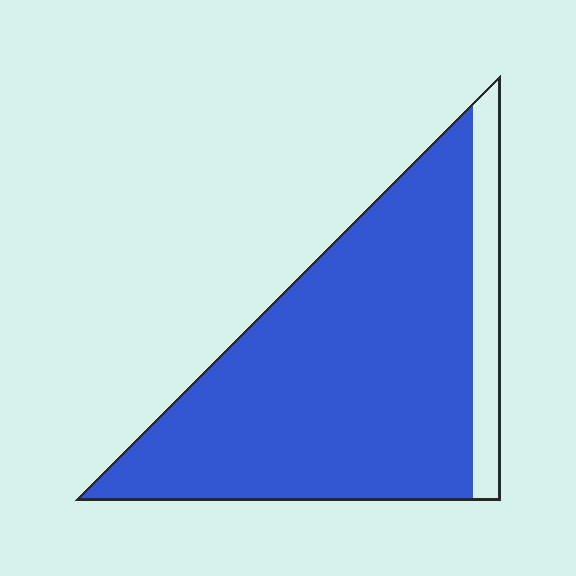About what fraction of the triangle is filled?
About seven eighths (7/8).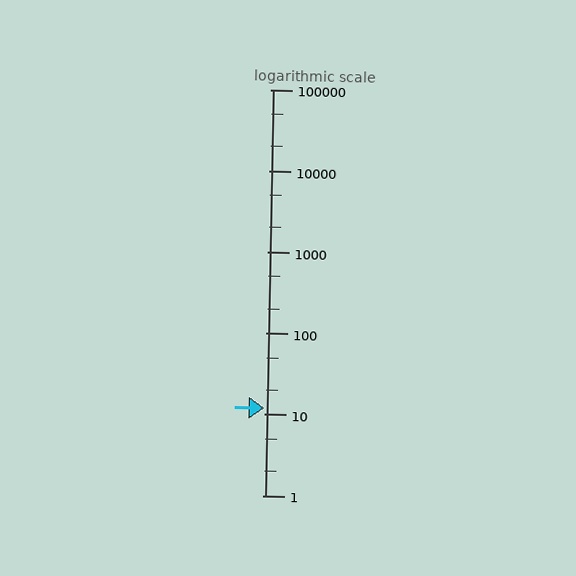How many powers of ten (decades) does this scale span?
The scale spans 5 decades, from 1 to 100000.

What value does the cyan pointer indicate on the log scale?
The pointer indicates approximately 12.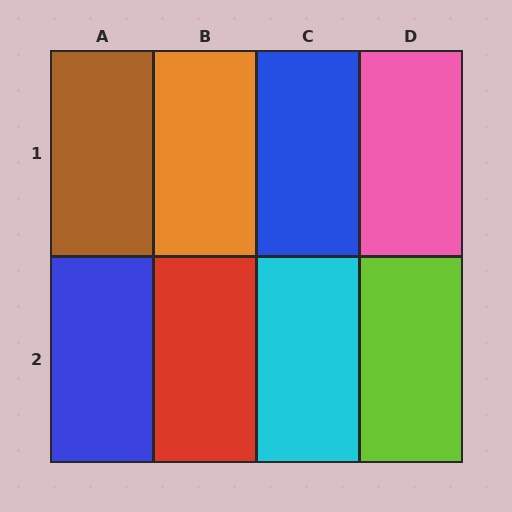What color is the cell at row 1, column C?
Blue.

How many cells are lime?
1 cell is lime.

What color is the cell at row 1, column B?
Orange.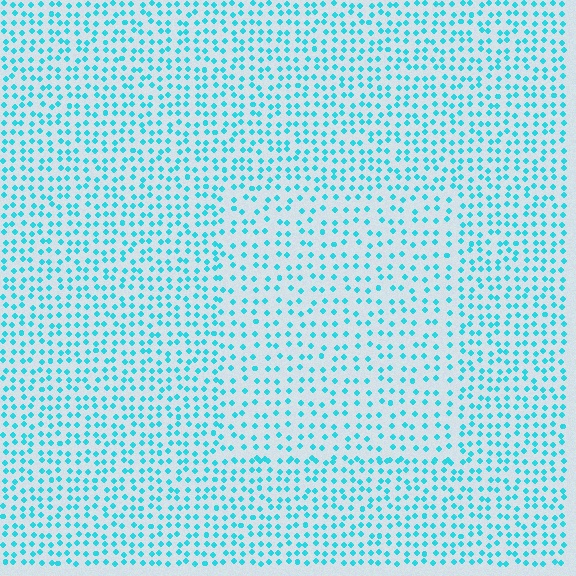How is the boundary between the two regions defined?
The boundary is defined by a change in element density (approximately 1.5x ratio). All elements are the same color, size, and shape.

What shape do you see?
I see a rectangle.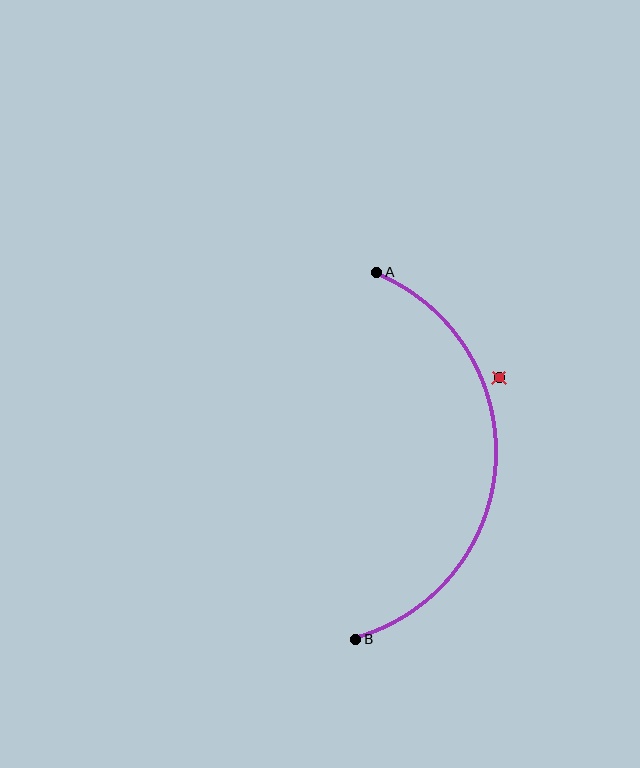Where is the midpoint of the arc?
The arc midpoint is the point on the curve farthest from the straight line joining A and B. It sits to the right of that line.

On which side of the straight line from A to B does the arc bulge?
The arc bulges to the right of the straight line connecting A and B.